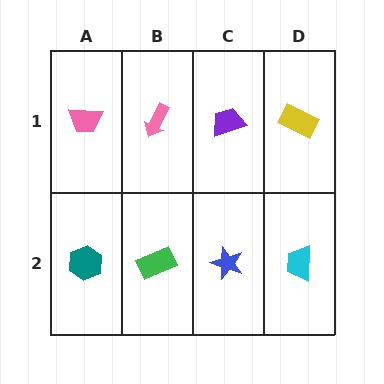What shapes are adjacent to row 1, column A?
A teal hexagon (row 2, column A), a pink arrow (row 1, column B).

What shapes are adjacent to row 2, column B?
A pink arrow (row 1, column B), a teal hexagon (row 2, column A), a blue star (row 2, column C).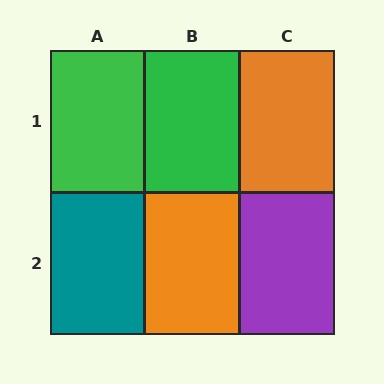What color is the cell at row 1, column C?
Orange.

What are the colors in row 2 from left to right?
Teal, orange, purple.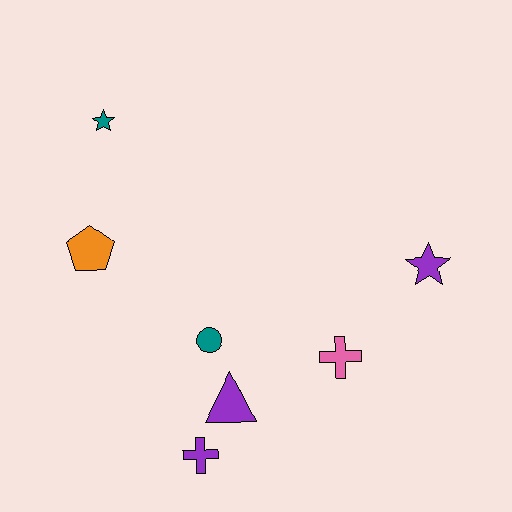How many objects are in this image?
There are 7 objects.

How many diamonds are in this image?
There are no diamonds.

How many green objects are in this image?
There are no green objects.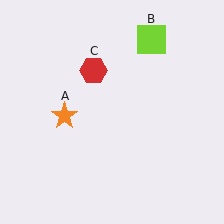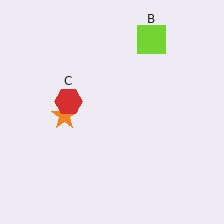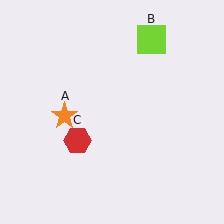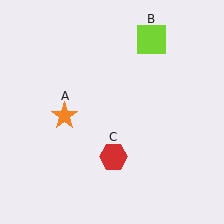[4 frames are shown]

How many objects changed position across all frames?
1 object changed position: red hexagon (object C).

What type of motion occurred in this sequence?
The red hexagon (object C) rotated counterclockwise around the center of the scene.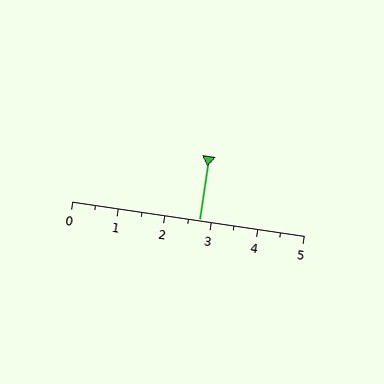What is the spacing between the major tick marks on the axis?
The major ticks are spaced 1 apart.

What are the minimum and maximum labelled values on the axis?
The axis runs from 0 to 5.